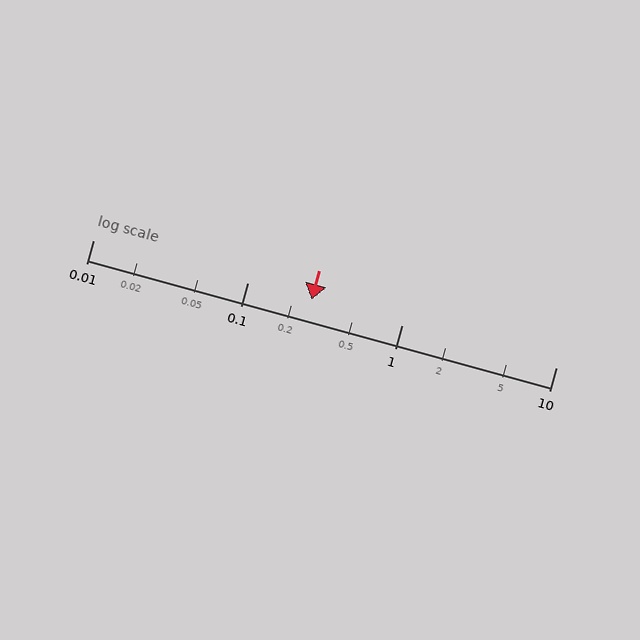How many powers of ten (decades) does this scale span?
The scale spans 3 decades, from 0.01 to 10.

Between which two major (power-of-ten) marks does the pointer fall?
The pointer is between 0.1 and 1.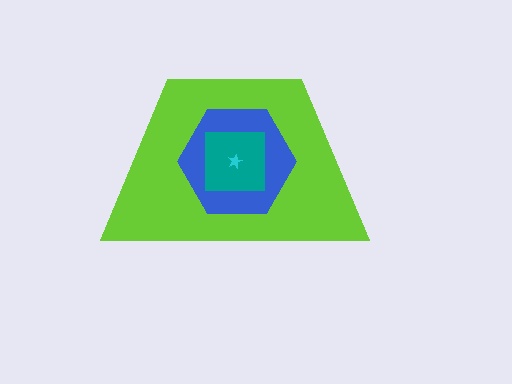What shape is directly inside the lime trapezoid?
The blue hexagon.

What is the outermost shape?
The lime trapezoid.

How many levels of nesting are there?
4.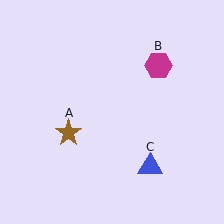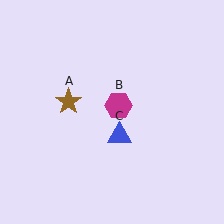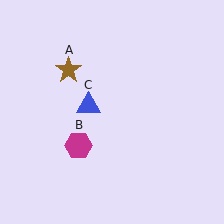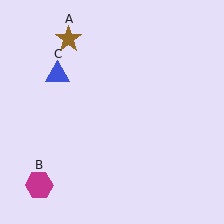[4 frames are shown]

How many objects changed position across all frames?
3 objects changed position: brown star (object A), magenta hexagon (object B), blue triangle (object C).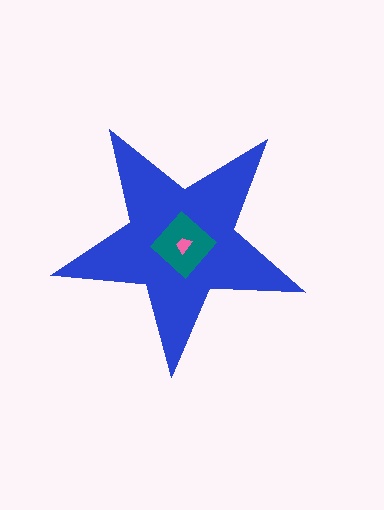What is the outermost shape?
The blue star.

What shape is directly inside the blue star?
The teal diamond.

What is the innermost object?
The pink trapezoid.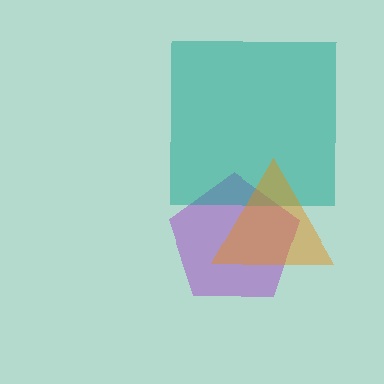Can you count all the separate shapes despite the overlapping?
Yes, there are 3 separate shapes.